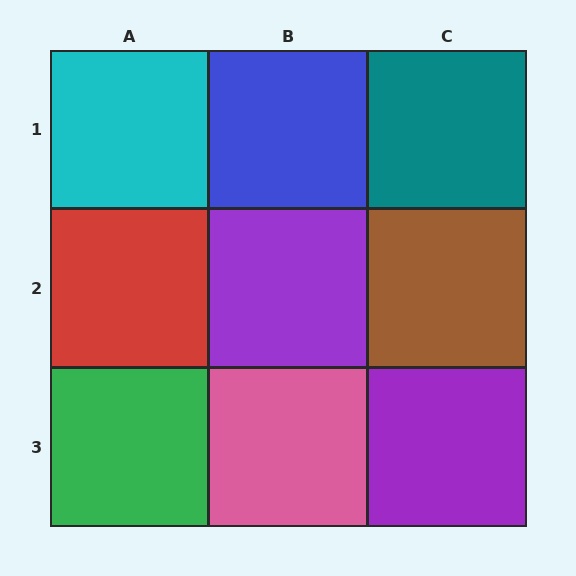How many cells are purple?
2 cells are purple.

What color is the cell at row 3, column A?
Green.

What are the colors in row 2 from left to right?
Red, purple, brown.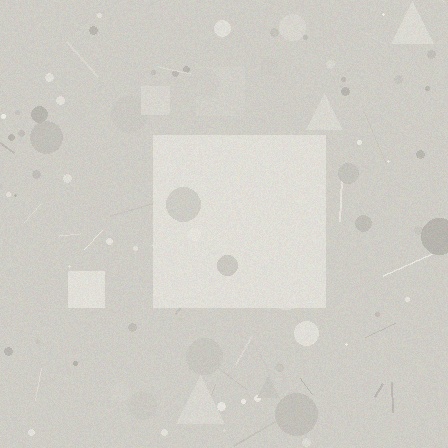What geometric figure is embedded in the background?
A square is embedded in the background.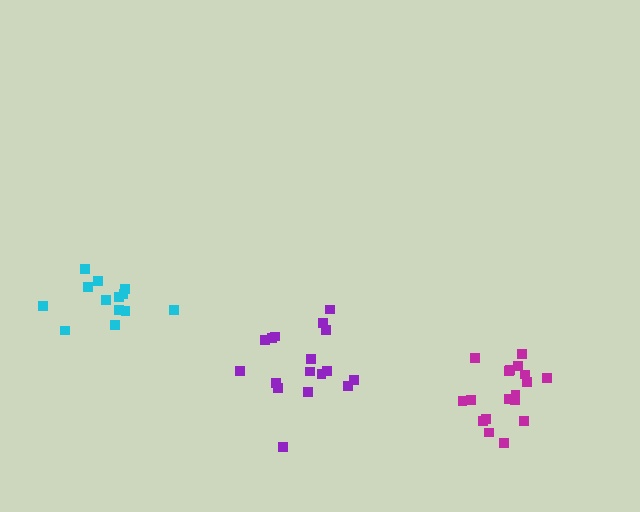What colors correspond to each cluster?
The clusters are colored: magenta, cyan, purple.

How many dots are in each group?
Group 1: 18 dots, Group 2: 13 dots, Group 3: 17 dots (48 total).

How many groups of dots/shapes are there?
There are 3 groups.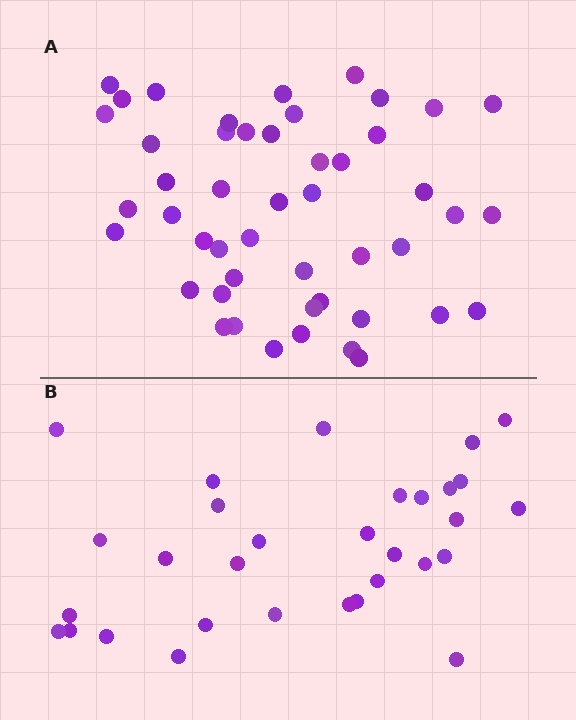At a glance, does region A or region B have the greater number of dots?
Region A (the top region) has more dots.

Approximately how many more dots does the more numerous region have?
Region A has approximately 15 more dots than region B.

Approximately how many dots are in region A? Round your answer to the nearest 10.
About 50 dots. (The exact count is 48, which rounds to 50.)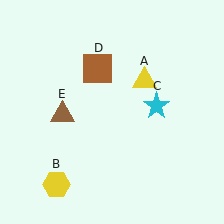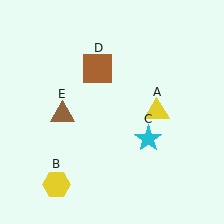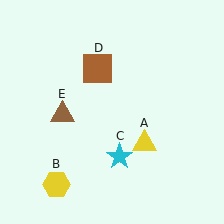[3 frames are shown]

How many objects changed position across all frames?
2 objects changed position: yellow triangle (object A), cyan star (object C).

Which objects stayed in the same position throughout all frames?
Yellow hexagon (object B) and brown square (object D) and brown triangle (object E) remained stationary.